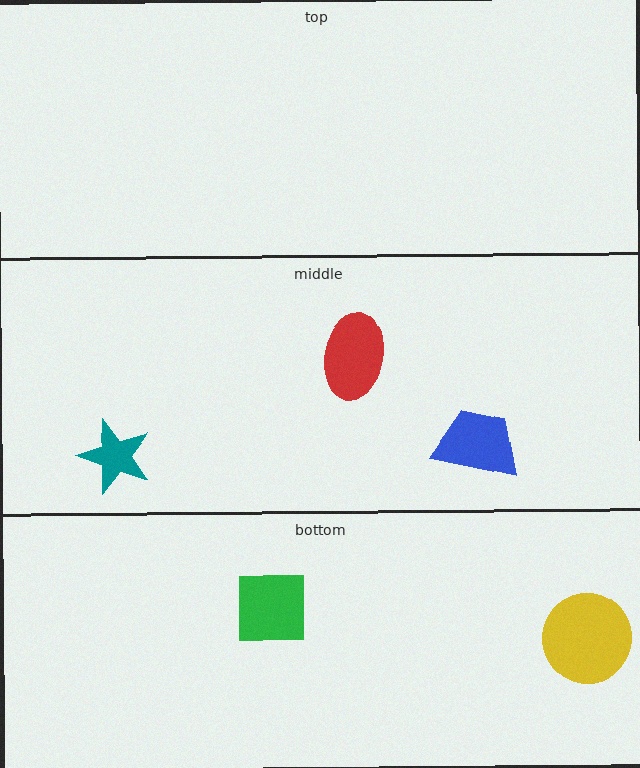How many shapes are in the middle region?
3.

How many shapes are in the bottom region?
2.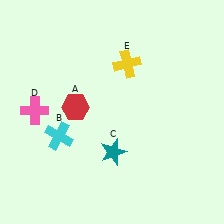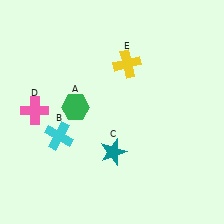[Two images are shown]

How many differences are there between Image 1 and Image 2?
There is 1 difference between the two images.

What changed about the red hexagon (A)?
In Image 1, A is red. In Image 2, it changed to green.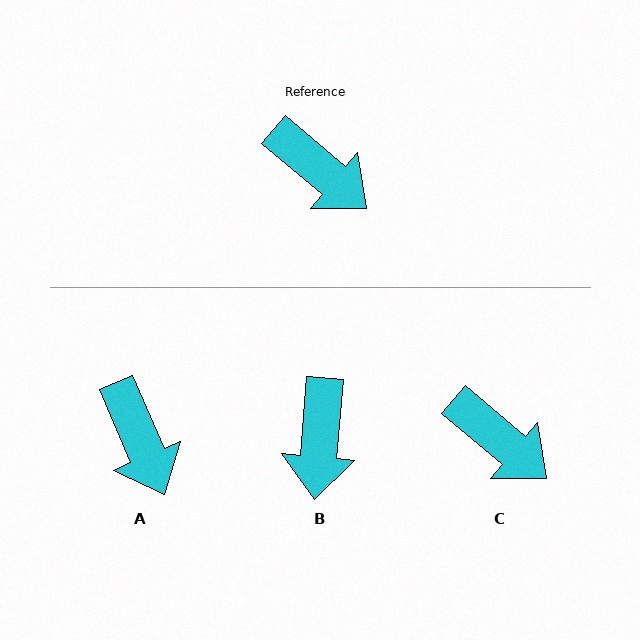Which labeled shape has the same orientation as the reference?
C.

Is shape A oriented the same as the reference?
No, it is off by about 26 degrees.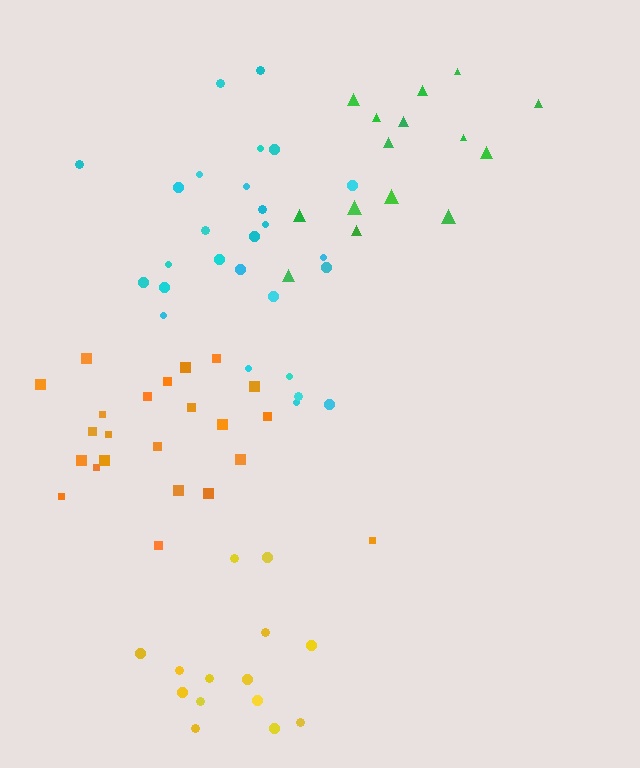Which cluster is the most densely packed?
Cyan.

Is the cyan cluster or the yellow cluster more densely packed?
Cyan.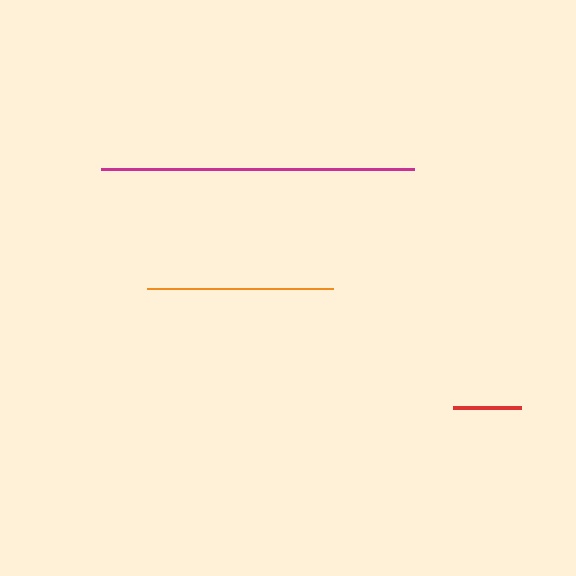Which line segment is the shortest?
The red line is the shortest at approximately 68 pixels.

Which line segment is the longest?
The magenta line is the longest at approximately 313 pixels.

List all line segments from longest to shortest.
From longest to shortest: magenta, orange, red.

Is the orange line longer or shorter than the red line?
The orange line is longer than the red line.